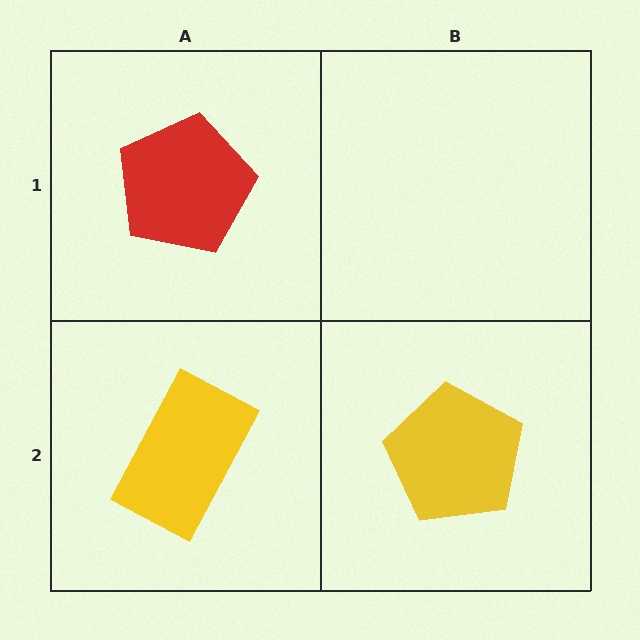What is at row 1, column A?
A red pentagon.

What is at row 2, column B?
A yellow pentagon.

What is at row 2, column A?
A yellow rectangle.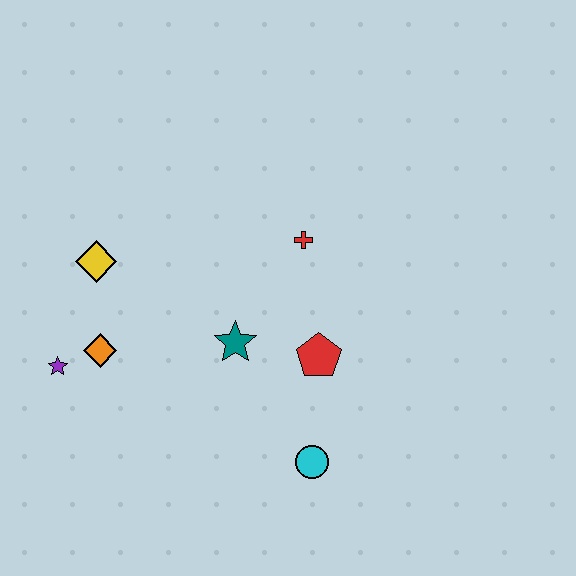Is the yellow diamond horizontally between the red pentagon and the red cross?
No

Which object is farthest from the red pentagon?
The purple star is farthest from the red pentagon.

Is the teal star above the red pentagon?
Yes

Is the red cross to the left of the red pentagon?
Yes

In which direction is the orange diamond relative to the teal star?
The orange diamond is to the left of the teal star.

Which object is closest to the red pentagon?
The teal star is closest to the red pentagon.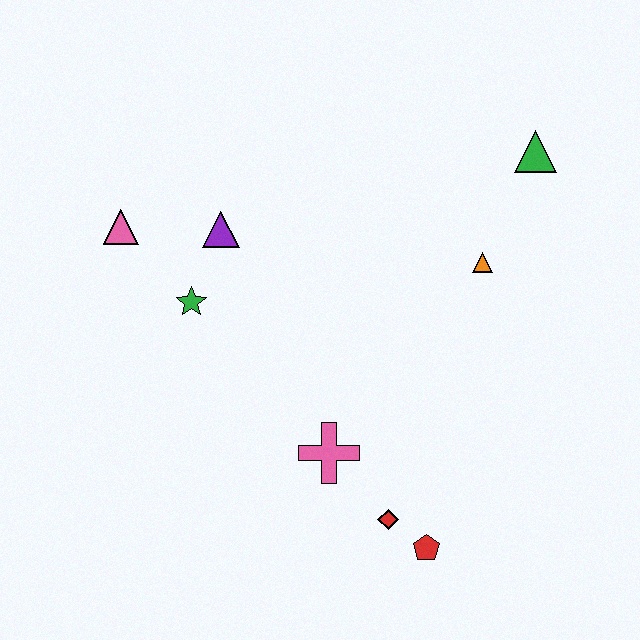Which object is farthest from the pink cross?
The green triangle is farthest from the pink cross.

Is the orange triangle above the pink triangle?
No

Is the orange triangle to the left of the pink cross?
No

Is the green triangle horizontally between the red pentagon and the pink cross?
No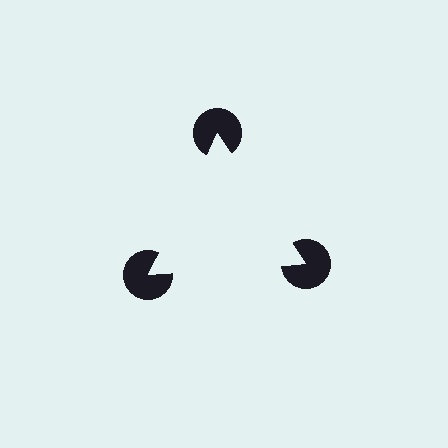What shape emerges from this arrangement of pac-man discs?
An illusory triangle — its edges are inferred from the aligned wedge cuts in the pac-man discs, not physically drawn.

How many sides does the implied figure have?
3 sides.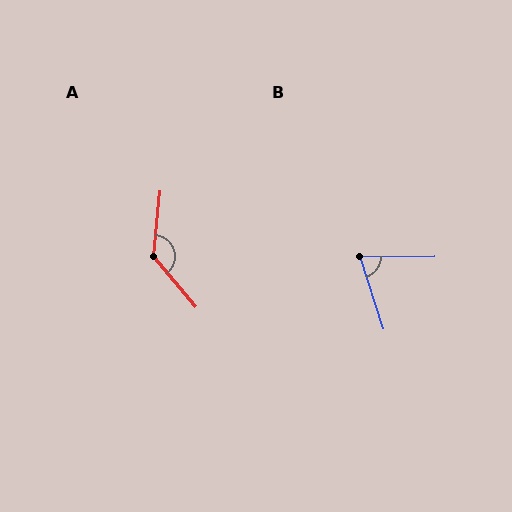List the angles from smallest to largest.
B (73°), A (134°).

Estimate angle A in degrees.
Approximately 134 degrees.